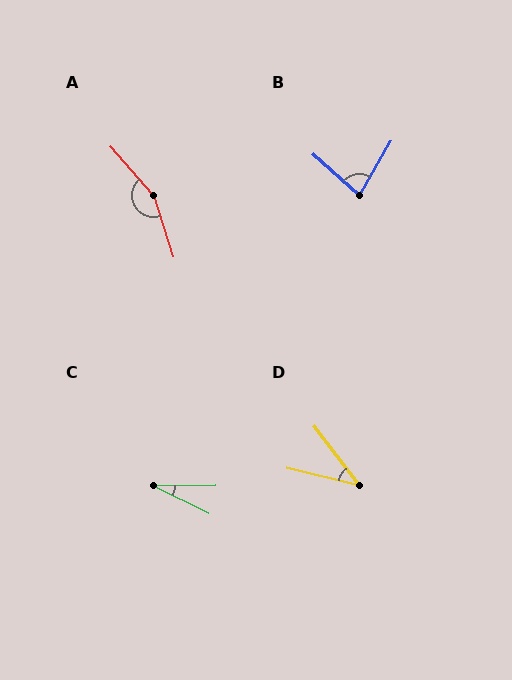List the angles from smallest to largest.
C (27°), D (39°), B (79°), A (157°).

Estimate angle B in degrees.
Approximately 79 degrees.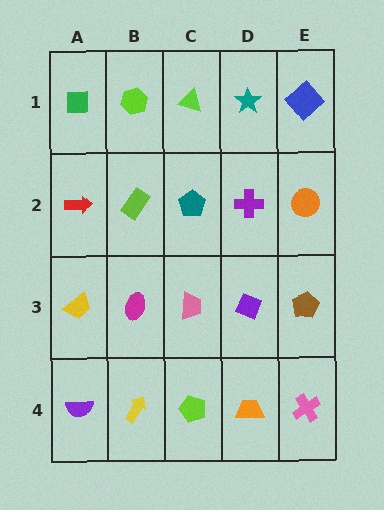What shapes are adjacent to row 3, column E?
An orange circle (row 2, column E), a pink cross (row 4, column E), a purple diamond (row 3, column D).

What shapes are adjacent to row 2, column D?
A teal star (row 1, column D), a purple diamond (row 3, column D), a teal pentagon (row 2, column C), an orange circle (row 2, column E).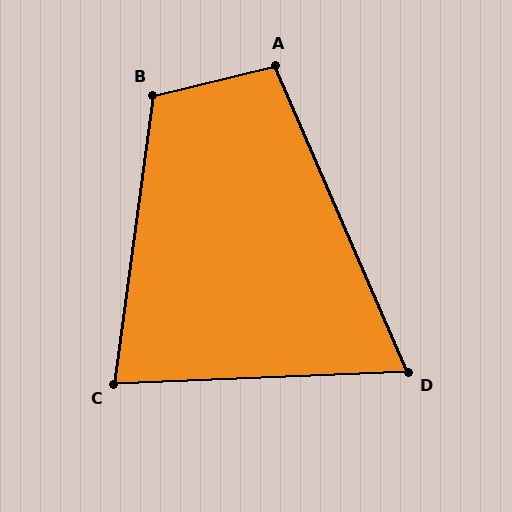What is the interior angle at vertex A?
Approximately 100 degrees (obtuse).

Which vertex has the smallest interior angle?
D, at approximately 69 degrees.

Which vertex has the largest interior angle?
B, at approximately 111 degrees.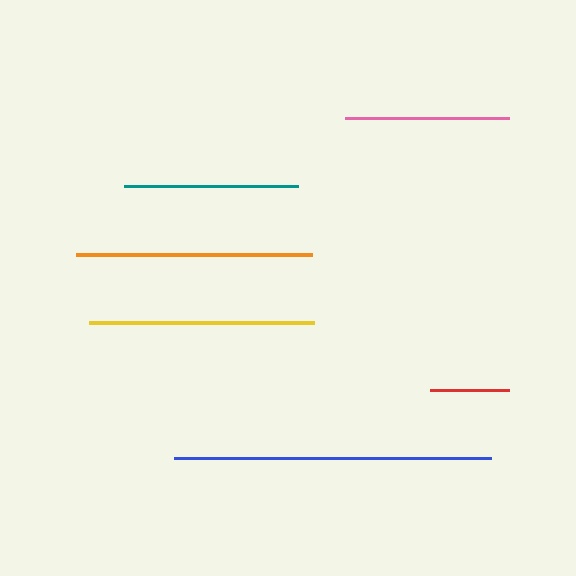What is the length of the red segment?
The red segment is approximately 79 pixels long.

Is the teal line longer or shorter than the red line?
The teal line is longer than the red line.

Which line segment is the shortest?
The red line is the shortest at approximately 79 pixels.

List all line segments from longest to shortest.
From longest to shortest: blue, orange, yellow, teal, pink, red.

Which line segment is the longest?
The blue line is the longest at approximately 317 pixels.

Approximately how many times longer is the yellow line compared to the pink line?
The yellow line is approximately 1.4 times the length of the pink line.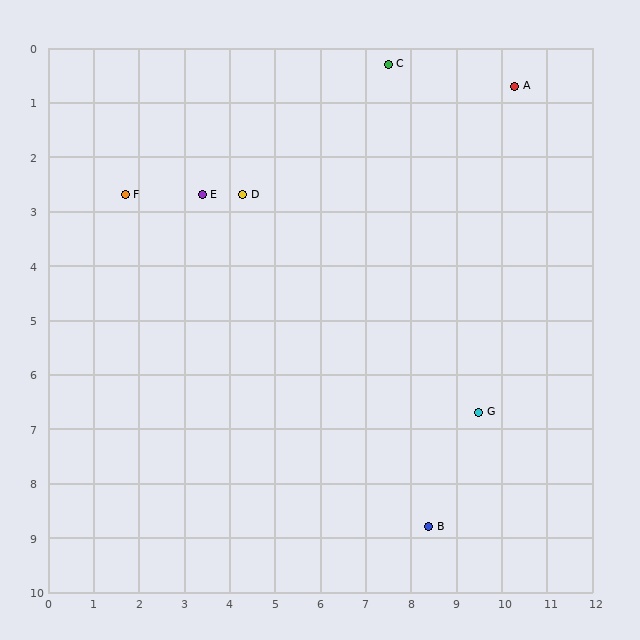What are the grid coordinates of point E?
Point E is at approximately (3.4, 2.7).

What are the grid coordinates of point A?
Point A is at approximately (10.3, 0.7).